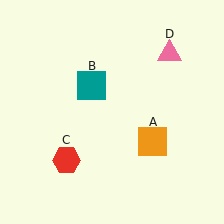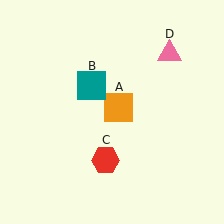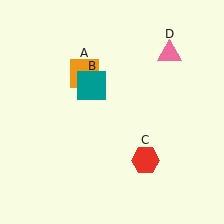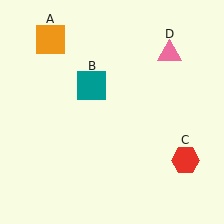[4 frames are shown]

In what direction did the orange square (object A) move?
The orange square (object A) moved up and to the left.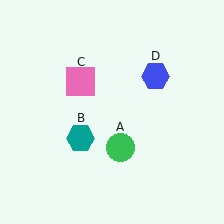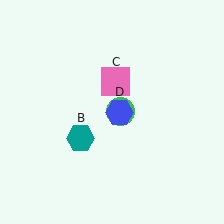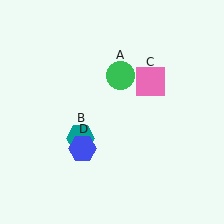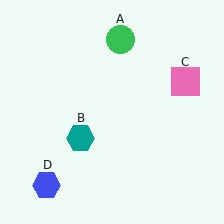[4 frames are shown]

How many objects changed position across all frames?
3 objects changed position: green circle (object A), pink square (object C), blue hexagon (object D).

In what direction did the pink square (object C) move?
The pink square (object C) moved right.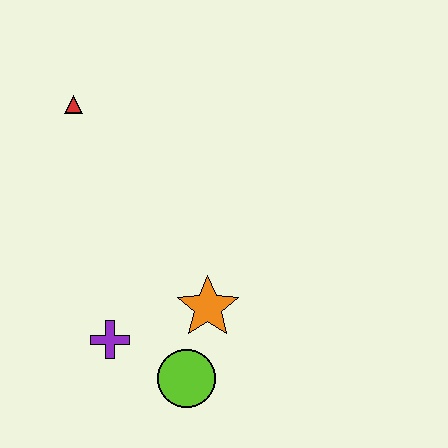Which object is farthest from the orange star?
The red triangle is farthest from the orange star.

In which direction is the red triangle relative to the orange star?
The red triangle is above the orange star.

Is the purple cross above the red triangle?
No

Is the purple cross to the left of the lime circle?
Yes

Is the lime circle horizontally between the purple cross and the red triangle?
No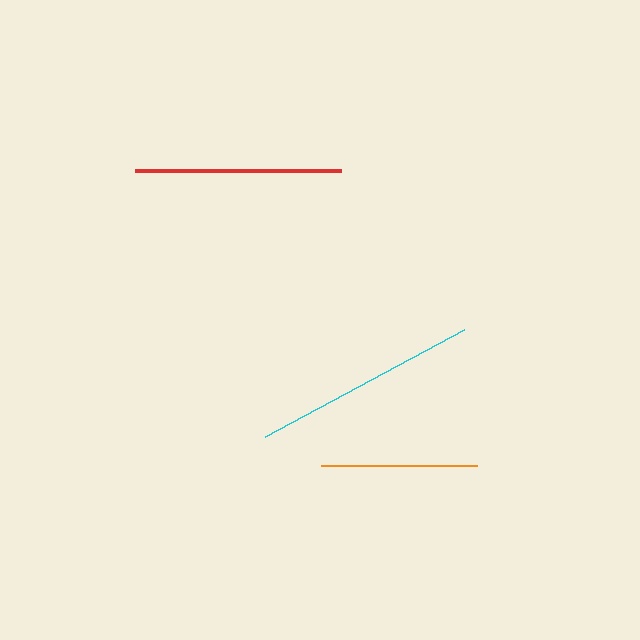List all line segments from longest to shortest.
From longest to shortest: cyan, red, orange.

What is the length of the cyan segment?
The cyan segment is approximately 226 pixels long.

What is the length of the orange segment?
The orange segment is approximately 156 pixels long.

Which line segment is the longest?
The cyan line is the longest at approximately 226 pixels.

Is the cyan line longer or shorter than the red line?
The cyan line is longer than the red line.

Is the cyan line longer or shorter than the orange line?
The cyan line is longer than the orange line.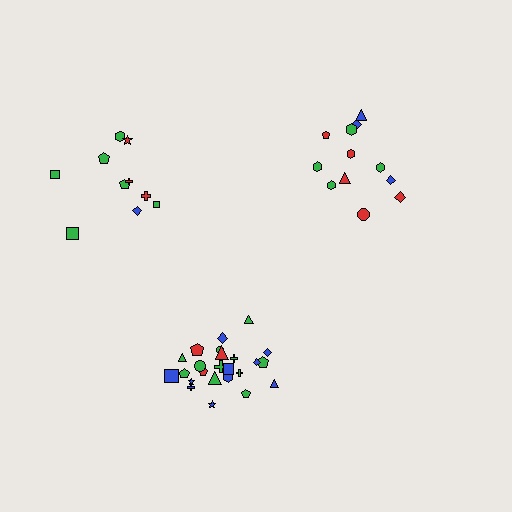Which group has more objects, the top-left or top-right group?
The top-right group.